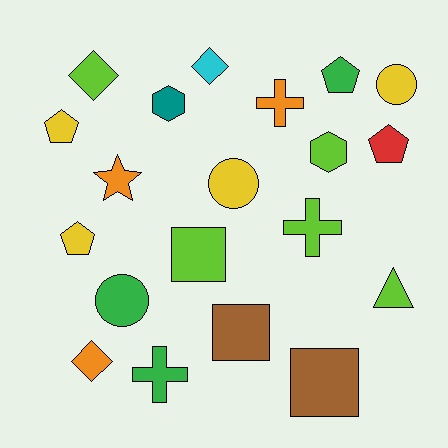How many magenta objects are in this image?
There are no magenta objects.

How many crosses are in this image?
There are 3 crosses.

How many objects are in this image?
There are 20 objects.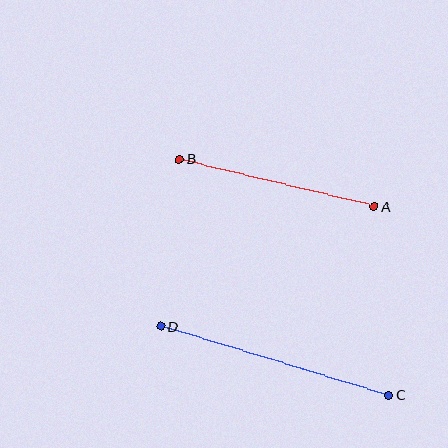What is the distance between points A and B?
The distance is approximately 200 pixels.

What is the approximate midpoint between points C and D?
The midpoint is at approximately (275, 361) pixels.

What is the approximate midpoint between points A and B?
The midpoint is at approximately (277, 183) pixels.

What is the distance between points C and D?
The distance is approximately 238 pixels.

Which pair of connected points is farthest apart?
Points C and D are farthest apart.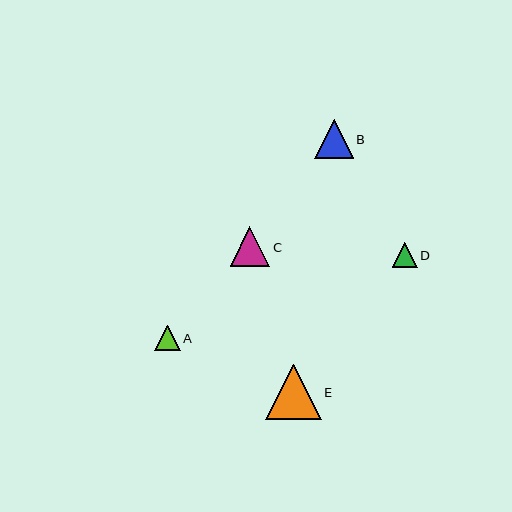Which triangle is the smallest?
Triangle D is the smallest with a size of approximately 25 pixels.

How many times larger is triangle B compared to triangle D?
Triangle B is approximately 1.5 times the size of triangle D.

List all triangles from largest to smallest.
From largest to smallest: E, C, B, A, D.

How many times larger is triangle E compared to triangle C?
Triangle E is approximately 1.4 times the size of triangle C.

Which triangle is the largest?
Triangle E is the largest with a size of approximately 56 pixels.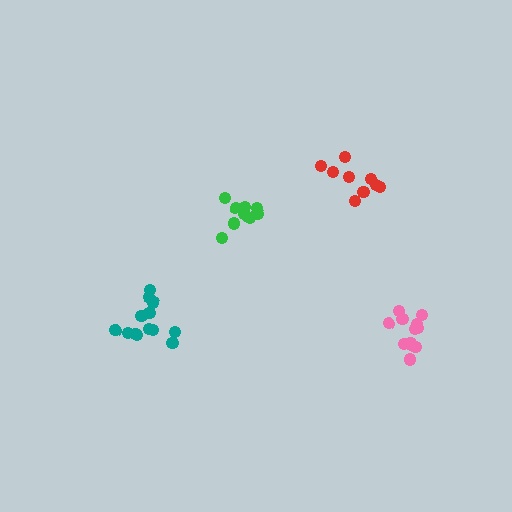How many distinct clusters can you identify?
There are 4 distinct clusters.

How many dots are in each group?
Group 1: 13 dots, Group 2: 10 dots, Group 3: 13 dots, Group 4: 9 dots (45 total).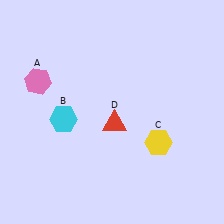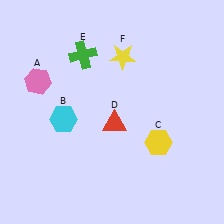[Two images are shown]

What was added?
A green cross (E), a yellow star (F) were added in Image 2.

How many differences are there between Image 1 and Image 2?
There are 2 differences between the two images.